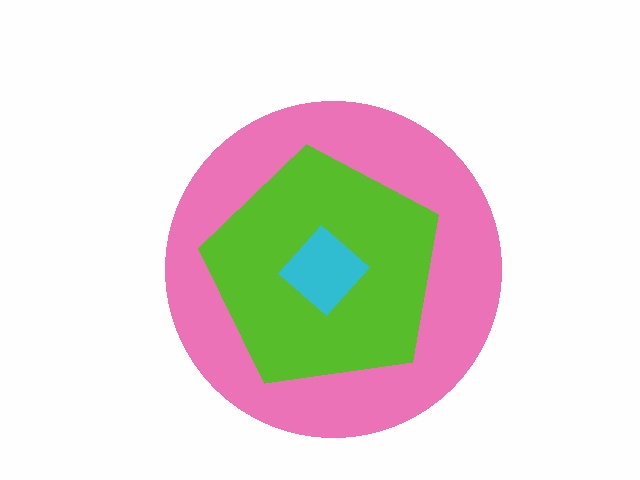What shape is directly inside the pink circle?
The lime pentagon.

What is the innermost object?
The cyan diamond.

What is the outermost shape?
The pink circle.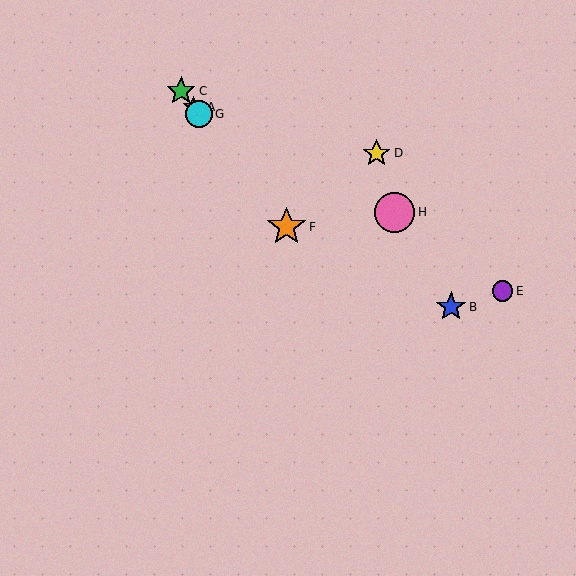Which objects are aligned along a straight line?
Objects A, C, F, G are aligned along a straight line.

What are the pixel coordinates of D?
Object D is at (377, 153).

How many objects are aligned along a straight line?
4 objects (A, C, F, G) are aligned along a straight line.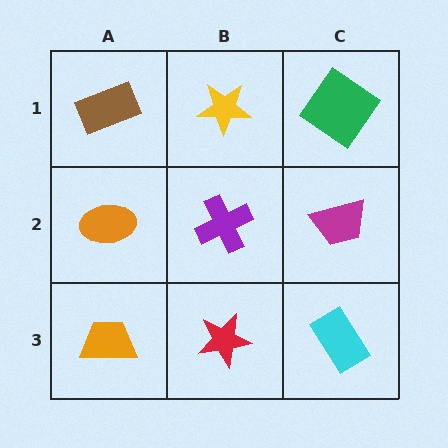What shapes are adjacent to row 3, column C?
A magenta trapezoid (row 2, column C), a red star (row 3, column B).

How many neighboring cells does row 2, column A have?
3.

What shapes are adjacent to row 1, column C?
A magenta trapezoid (row 2, column C), a yellow star (row 1, column B).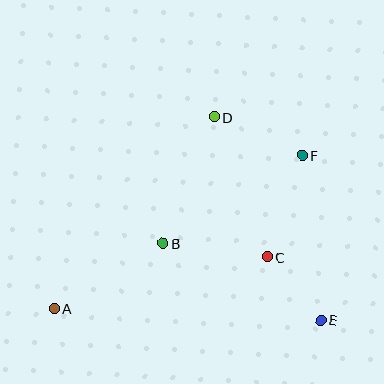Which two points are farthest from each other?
Points A and F are farthest from each other.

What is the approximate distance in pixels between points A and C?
The distance between A and C is approximately 219 pixels.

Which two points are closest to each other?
Points C and E are closest to each other.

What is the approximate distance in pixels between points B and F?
The distance between B and F is approximately 164 pixels.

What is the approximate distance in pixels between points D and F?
The distance between D and F is approximately 96 pixels.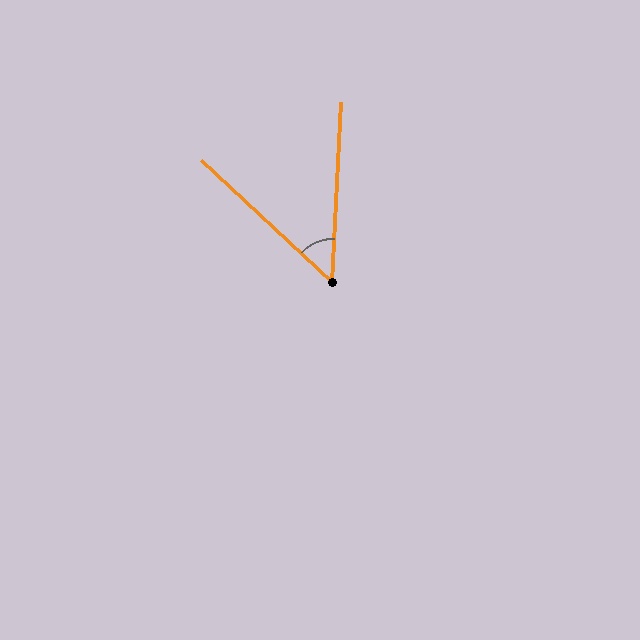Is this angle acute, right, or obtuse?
It is acute.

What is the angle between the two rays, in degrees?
Approximately 50 degrees.